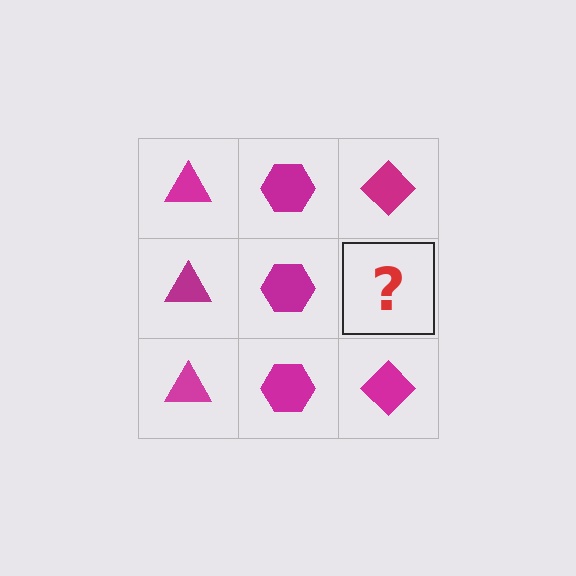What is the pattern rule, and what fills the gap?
The rule is that each column has a consistent shape. The gap should be filled with a magenta diamond.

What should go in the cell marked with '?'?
The missing cell should contain a magenta diamond.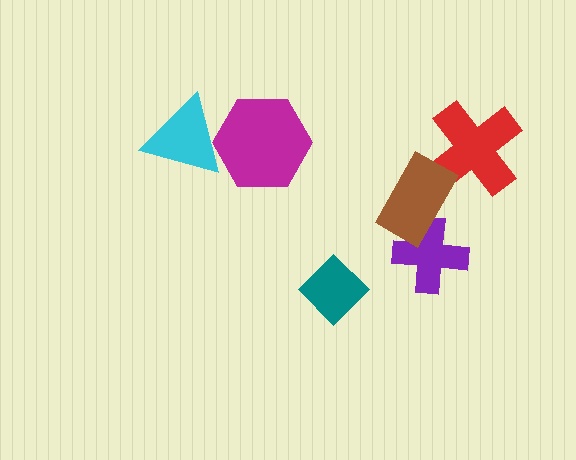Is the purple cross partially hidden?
Yes, it is partially covered by another shape.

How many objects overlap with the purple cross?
1 object overlaps with the purple cross.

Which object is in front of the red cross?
The brown rectangle is in front of the red cross.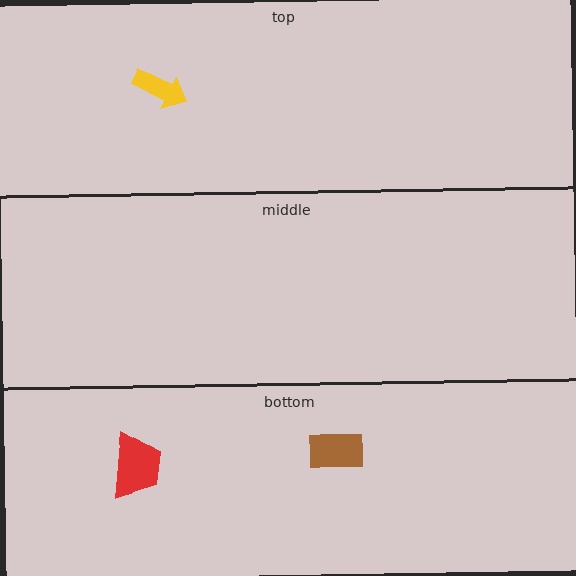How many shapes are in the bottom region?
2.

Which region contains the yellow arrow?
The top region.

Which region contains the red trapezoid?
The bottom region.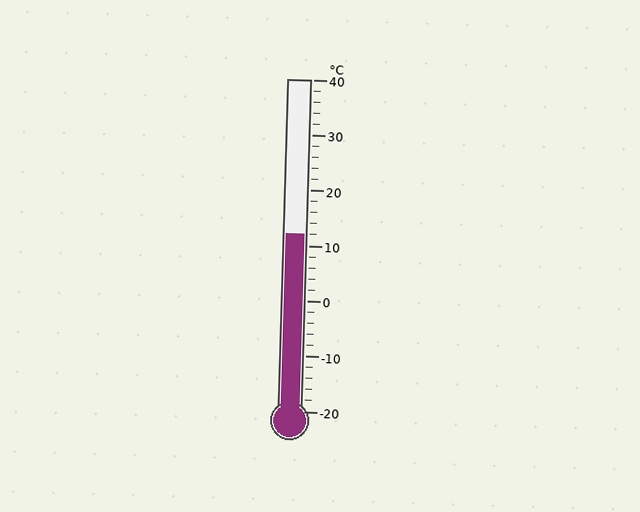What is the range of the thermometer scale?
The thermometer scale ranges from -20°C to 40°C.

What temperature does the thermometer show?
The thermometer shows approximately 12°C.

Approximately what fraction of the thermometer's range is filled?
The thermometer is filled to approximately 55% of its range.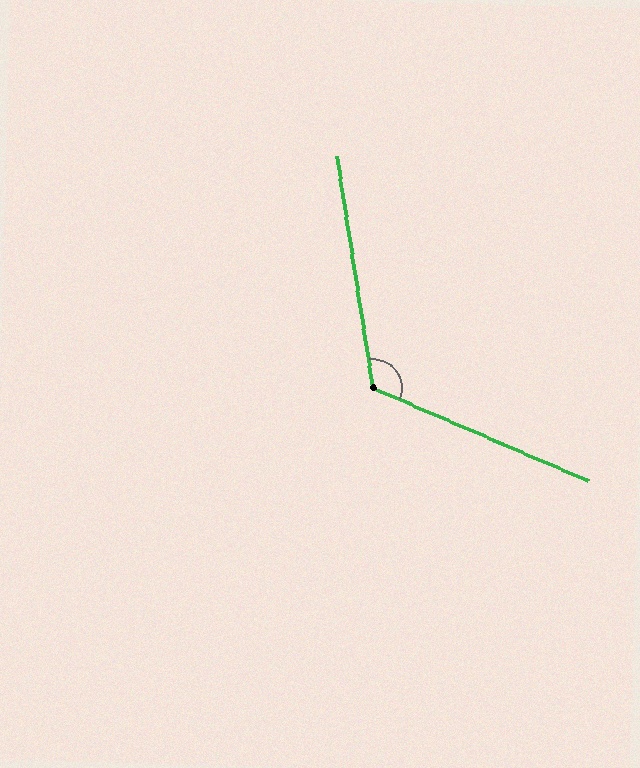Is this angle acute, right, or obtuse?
It is obtuse.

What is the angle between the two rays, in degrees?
Approximately 122 degrees.